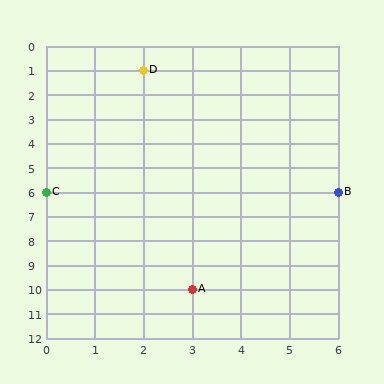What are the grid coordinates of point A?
Point A is at grid coordinates (3, 10).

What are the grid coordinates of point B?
Point B is at grid coordinates (6, 6).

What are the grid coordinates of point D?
Point D is at grid coordinates (2, 1).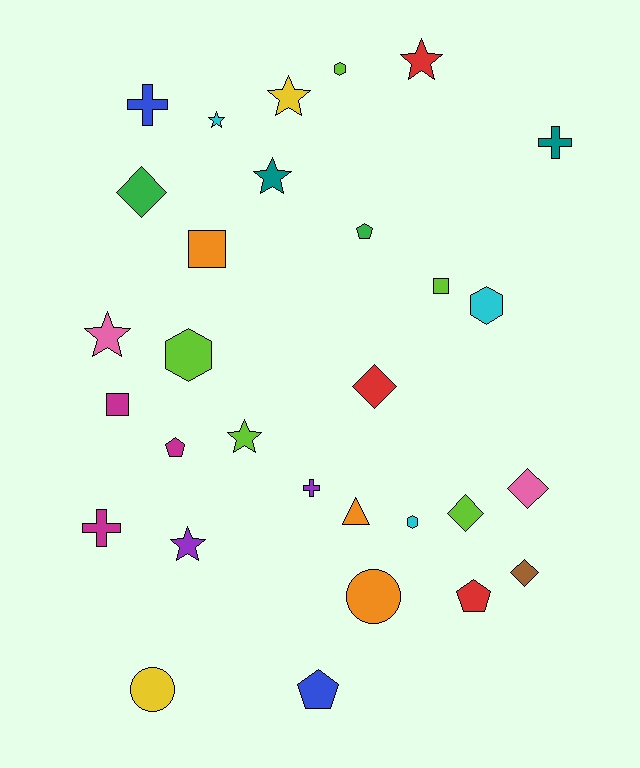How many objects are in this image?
There are 30 objects.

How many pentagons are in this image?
There are 4 pentagons.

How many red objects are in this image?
There are 3 red objects.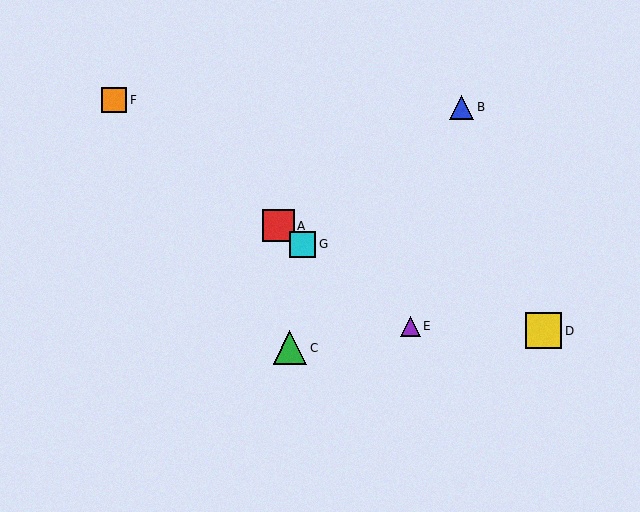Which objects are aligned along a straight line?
Objects A, E, F, G are aligned along a straight line.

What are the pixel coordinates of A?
Object A is at (278, 226).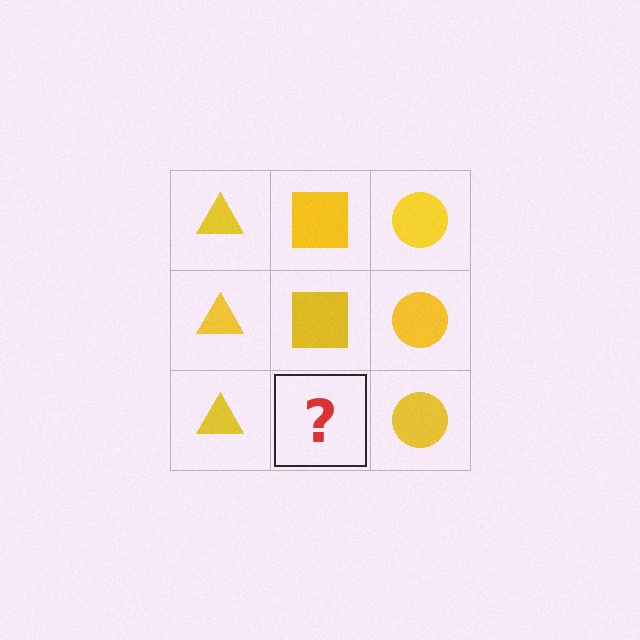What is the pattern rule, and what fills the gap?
The rule is that each column has a consistent shape. The gap should be filled with a yellow square.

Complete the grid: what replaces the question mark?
The question mark should be replaced with a yellow square.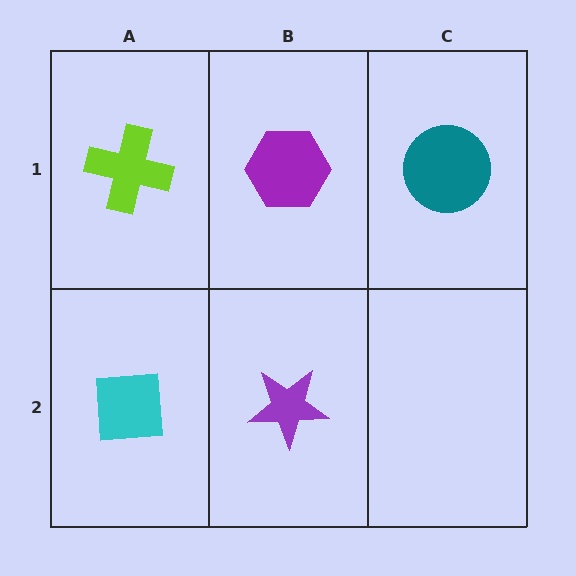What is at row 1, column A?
A lime cross.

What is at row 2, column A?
A cyan square.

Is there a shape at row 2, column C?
No, that cell is empty.